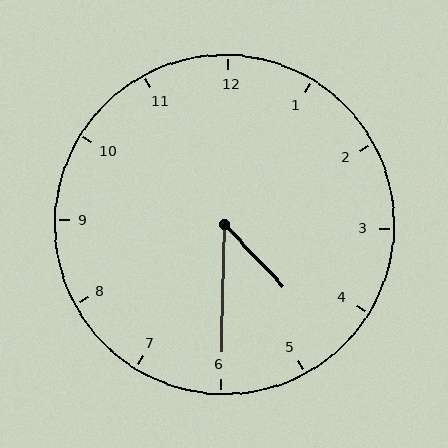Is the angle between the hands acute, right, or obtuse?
It is acute.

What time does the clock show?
4:30.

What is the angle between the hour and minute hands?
Approximately 45 degrees.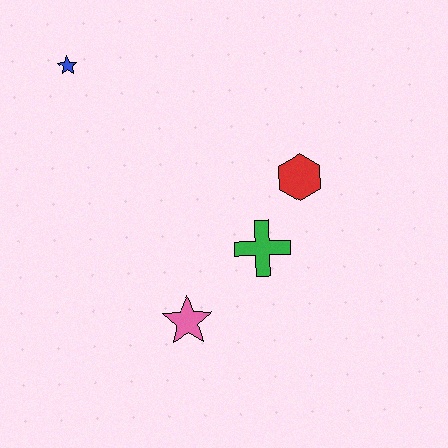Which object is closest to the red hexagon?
The green cross is closest to the red hexagon.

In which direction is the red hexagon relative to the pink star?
The red hexagon is above the pink star.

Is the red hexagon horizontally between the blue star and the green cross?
No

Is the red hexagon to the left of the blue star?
No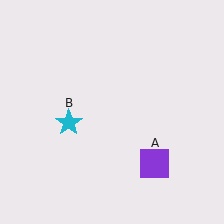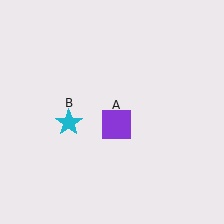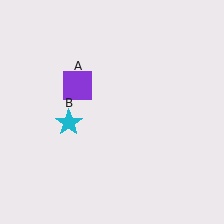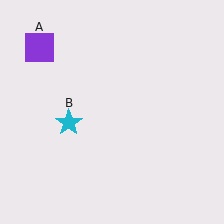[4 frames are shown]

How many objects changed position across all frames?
1 object changed position: purple square (object A).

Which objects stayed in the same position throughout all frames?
Cyan star (object B) remained stationary.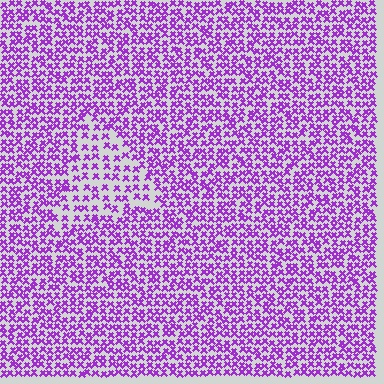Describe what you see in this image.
The image contains small purple elements arranged at two different densities. A triangle-shaped region is visible where the elements are less densely packed than the surrounding area.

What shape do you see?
I see a triangle.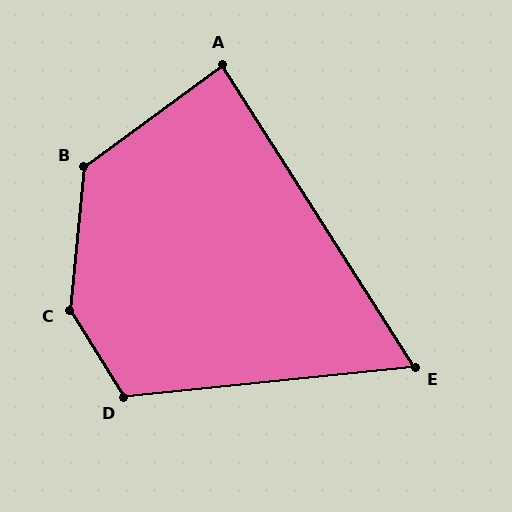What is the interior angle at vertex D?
Approximately 116 degrees (obtuse).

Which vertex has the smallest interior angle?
E, at approximately 63 degrees.